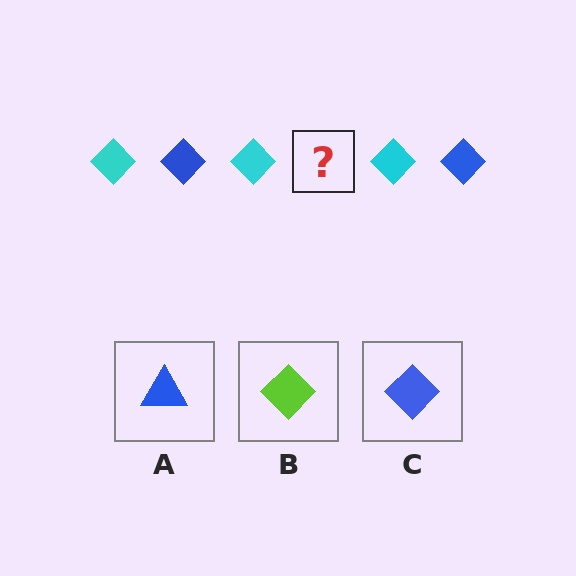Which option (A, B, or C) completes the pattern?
C.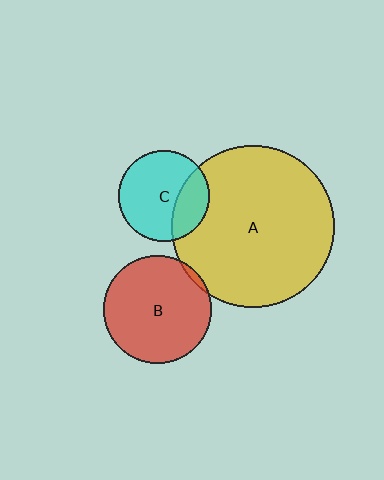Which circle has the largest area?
Circle A (yellow).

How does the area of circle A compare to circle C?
Approximately 3.2 times.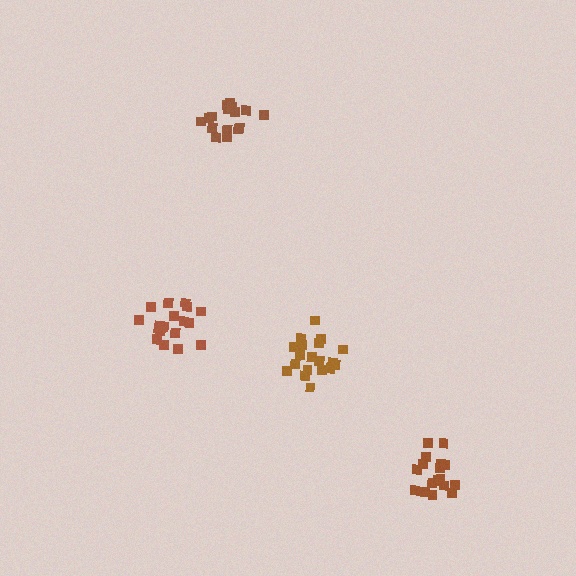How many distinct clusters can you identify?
There are 4 distinct clusters.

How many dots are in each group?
Group 1: 19 dots, Group 2: 20 dots, Group 3: 16 dots, Group 4: 19 dots (74 total).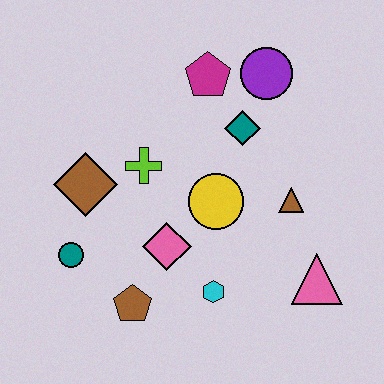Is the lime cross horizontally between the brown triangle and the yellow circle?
No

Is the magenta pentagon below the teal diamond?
No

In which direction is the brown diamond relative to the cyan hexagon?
The brown diamond is to the left of the cyan hexagon.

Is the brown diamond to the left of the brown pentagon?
Yes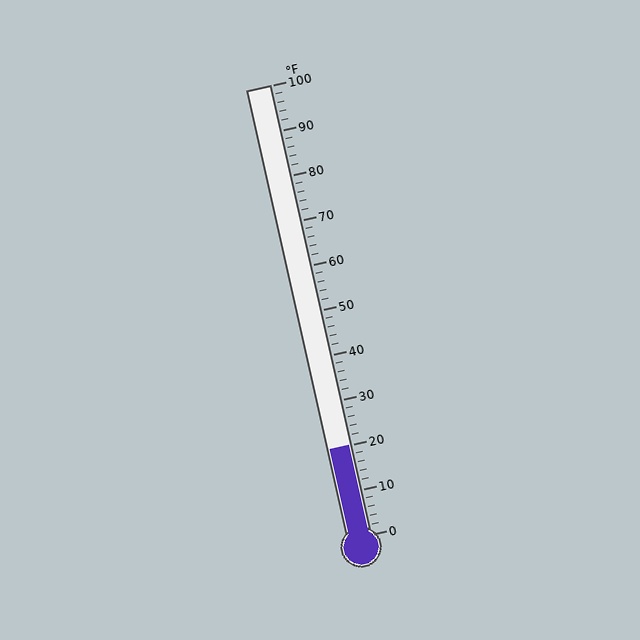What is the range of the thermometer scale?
The thermometer scale ranges from 0°F to 100°F.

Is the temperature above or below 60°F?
The temperature is below 60°F.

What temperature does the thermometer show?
The thermometer shows approximately 20°F.